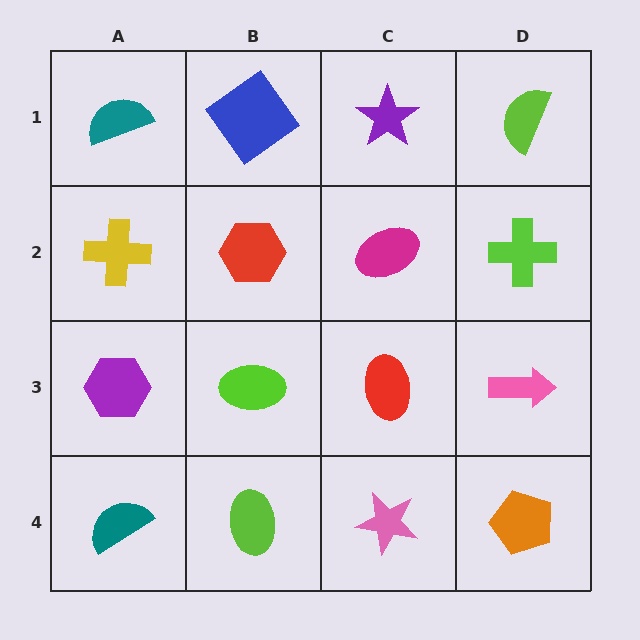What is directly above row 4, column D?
A pink arrow.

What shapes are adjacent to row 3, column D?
A lime cross (row 2, column D), an orange pentagon (row 4, column D), a red ellipse (row 3, column C).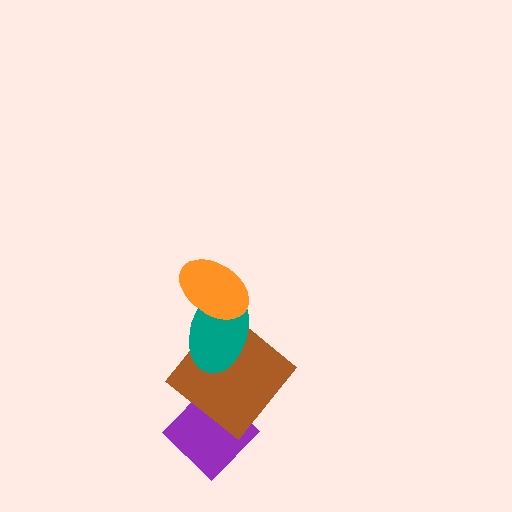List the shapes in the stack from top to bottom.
From top to bottom: the orange ellipse, the teal ellipse, the brown diamond, the purple diamond.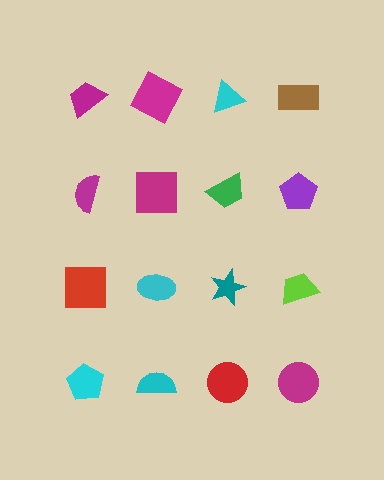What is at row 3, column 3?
A teal star.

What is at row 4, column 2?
A cyan semicircle.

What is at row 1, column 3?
A cyan triangle.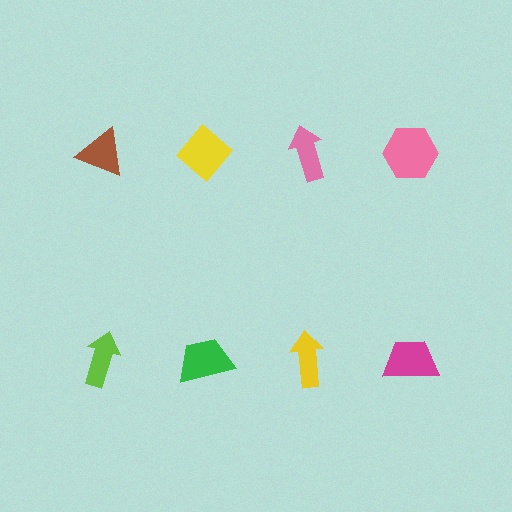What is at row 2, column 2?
A green trapezoid.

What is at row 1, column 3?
A pink arrow.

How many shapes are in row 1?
4 shapes.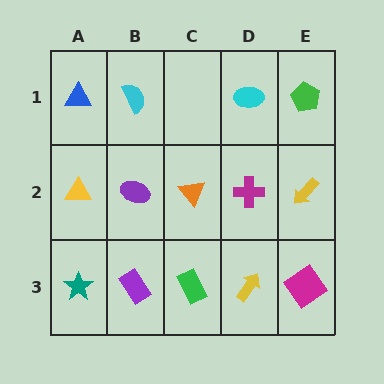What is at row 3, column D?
A yellow arrow.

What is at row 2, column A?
A yellow triangle.